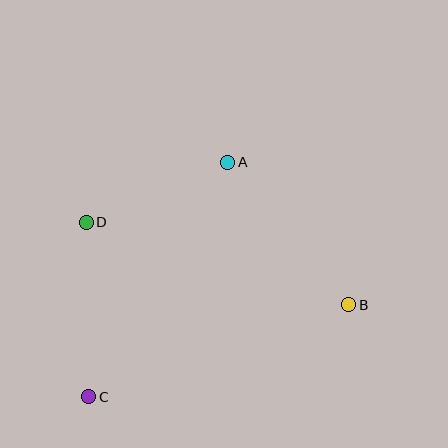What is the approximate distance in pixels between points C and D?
The distance between C and D is approximately 175 pixels.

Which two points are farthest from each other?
Points B and C are farthest from each other.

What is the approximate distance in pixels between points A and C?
The distance between A and C is approximately 273 pixels.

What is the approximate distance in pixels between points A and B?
The distance between A and B is approximately 187 pixels.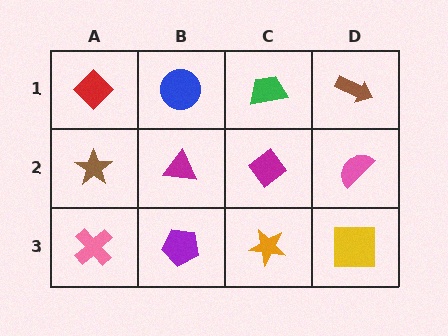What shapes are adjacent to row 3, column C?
A magenta diamond (row 2, column C), a purple pentagon (row 3, column B), a yellow square (row 3, column D).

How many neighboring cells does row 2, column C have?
4.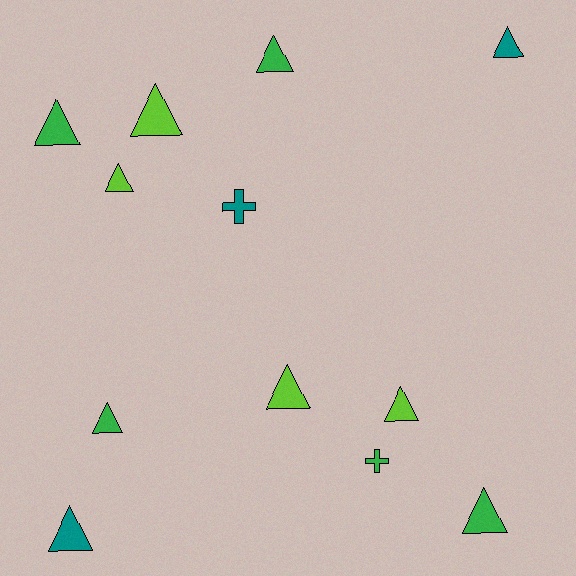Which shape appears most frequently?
Triangle, with 10 objects.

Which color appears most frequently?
Green, with 5 objects.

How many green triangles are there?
There are 4 green triangles.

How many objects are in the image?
There are 12 objects.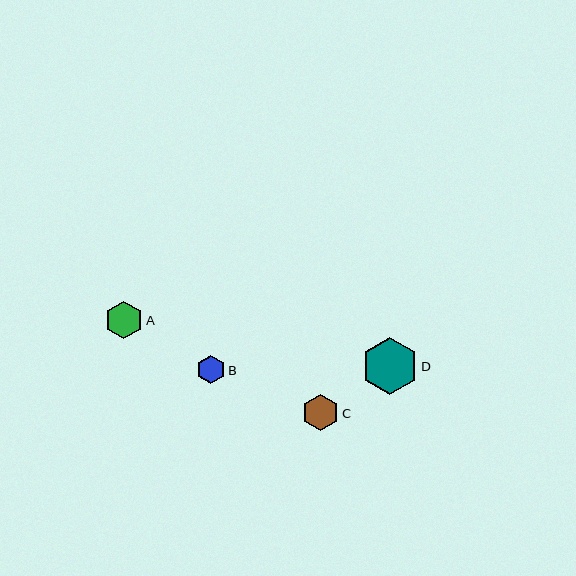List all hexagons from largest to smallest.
From largest to smallest: D, A, C, B.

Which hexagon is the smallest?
Hexagon B is the smallest with a size of approximately 28 pixels.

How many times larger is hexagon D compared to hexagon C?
Hexagon D is approximately 1.6 times the size of hexagon C.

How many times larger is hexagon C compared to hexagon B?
Hexagon C is approximately 1.3 times the size of hexagon B.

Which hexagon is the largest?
Hexagon D is the largest with a size of approximately 57 pixels.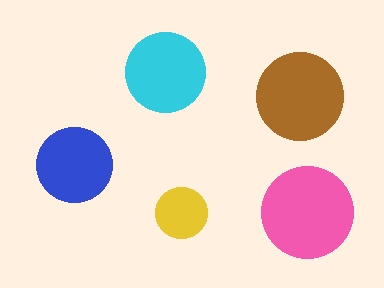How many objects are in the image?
There are 5 objects in the image.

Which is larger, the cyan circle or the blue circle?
The cyan one.